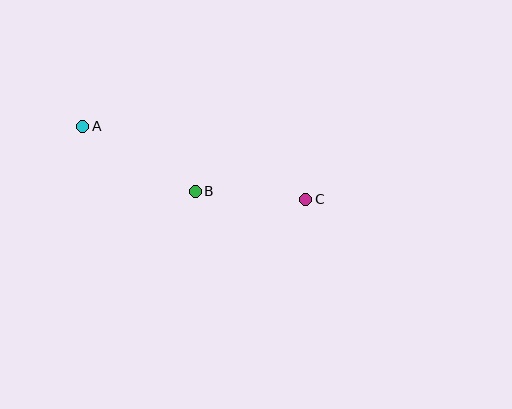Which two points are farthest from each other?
Points A and C are farthest from each other.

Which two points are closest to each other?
Points B and C are closest to each other.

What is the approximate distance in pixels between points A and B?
The distance between A and B is approximately 130 pixels.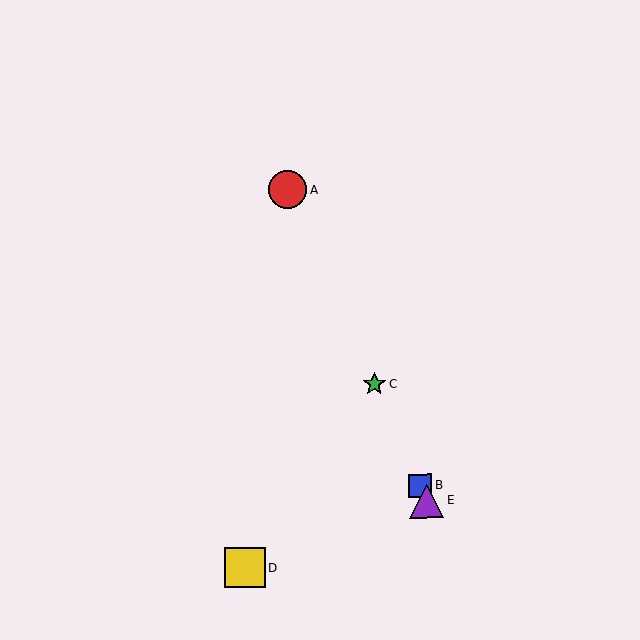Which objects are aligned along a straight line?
Objects A, B, C, E are aligned along a straight line.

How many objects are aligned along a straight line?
4 objects (A, B, C, E) are aligned along a straight line.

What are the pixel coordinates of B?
Object B is at (420, 485).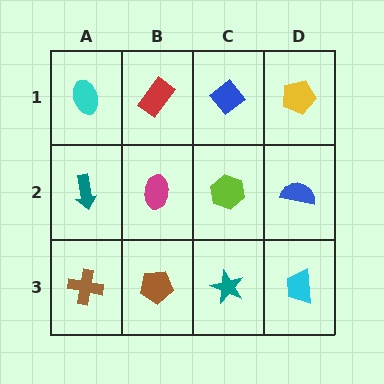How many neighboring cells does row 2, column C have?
4.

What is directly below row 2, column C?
A teal star.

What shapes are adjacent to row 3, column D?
A blue semicircle (row 2, column D), a teal star (row 3, column C).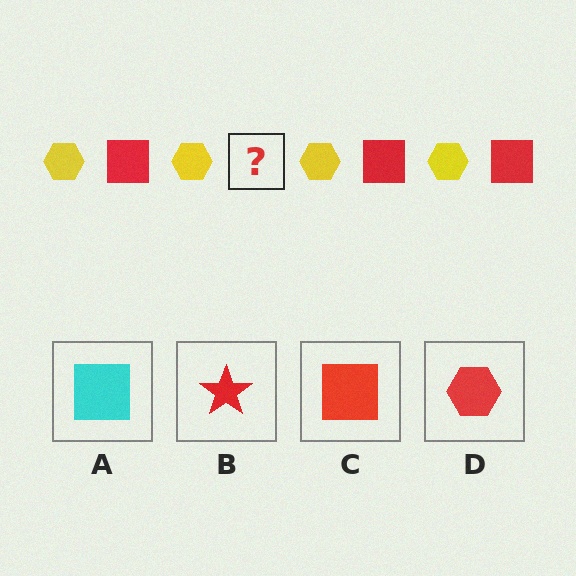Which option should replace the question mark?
Option C.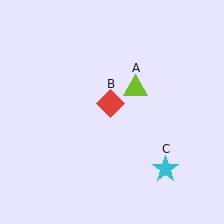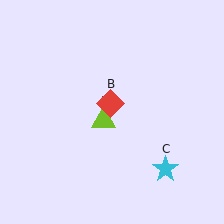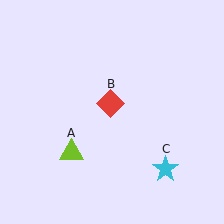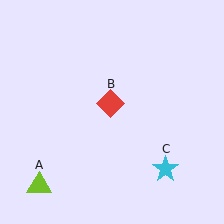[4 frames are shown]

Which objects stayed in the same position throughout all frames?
Red diamond (object B) and cyan star (object C) remained stationary.